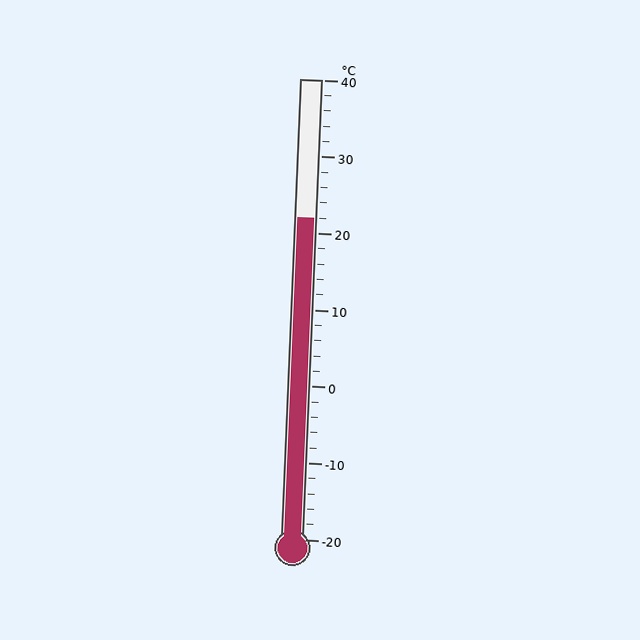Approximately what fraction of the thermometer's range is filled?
The thermometer is filled to approximately 70% of its range.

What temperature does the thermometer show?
The thermometer shows approximately 22°C.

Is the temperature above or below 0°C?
The temperature is above 0°C.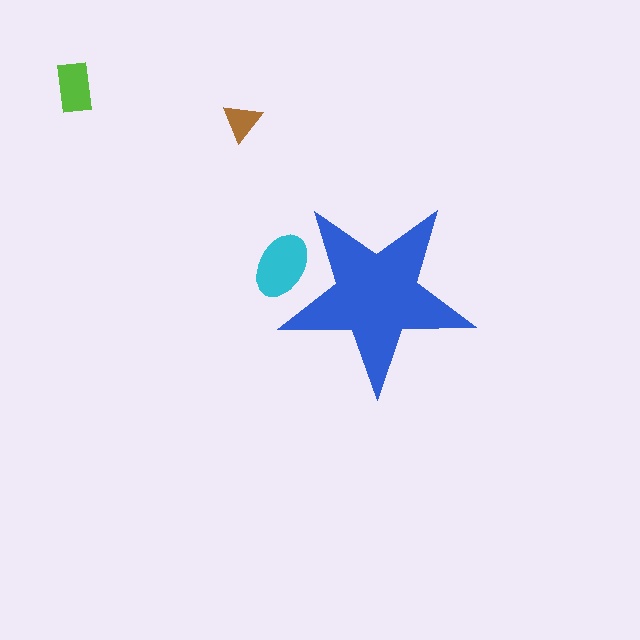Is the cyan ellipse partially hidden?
Yes, the cyan ellipse is partially hidden behind the blue star.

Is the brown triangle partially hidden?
No, the brown triangle is fully visible.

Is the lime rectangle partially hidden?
No, the lime rectangle is fully visible.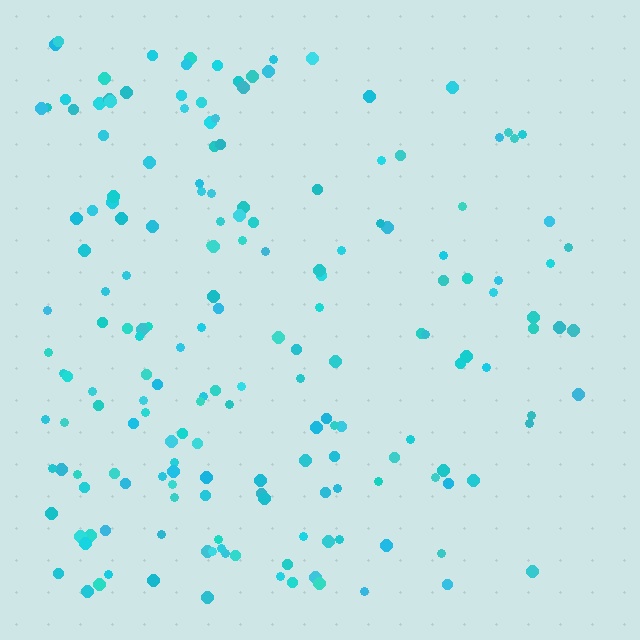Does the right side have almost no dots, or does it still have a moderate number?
Still a moderate number, just noticeably fewer than the left.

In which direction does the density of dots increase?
From right to left, with the left side densest.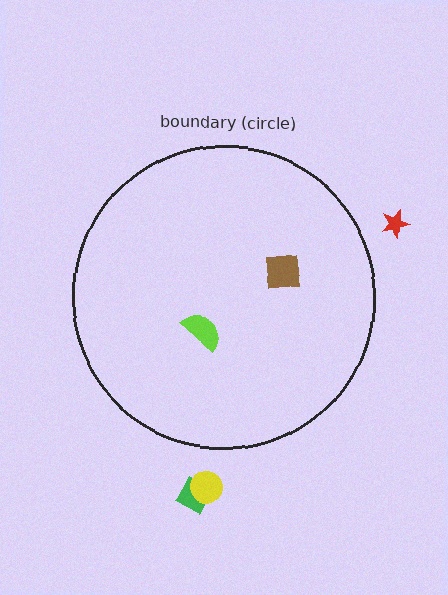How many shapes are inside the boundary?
2 inside, 3 outside.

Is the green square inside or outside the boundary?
Outside.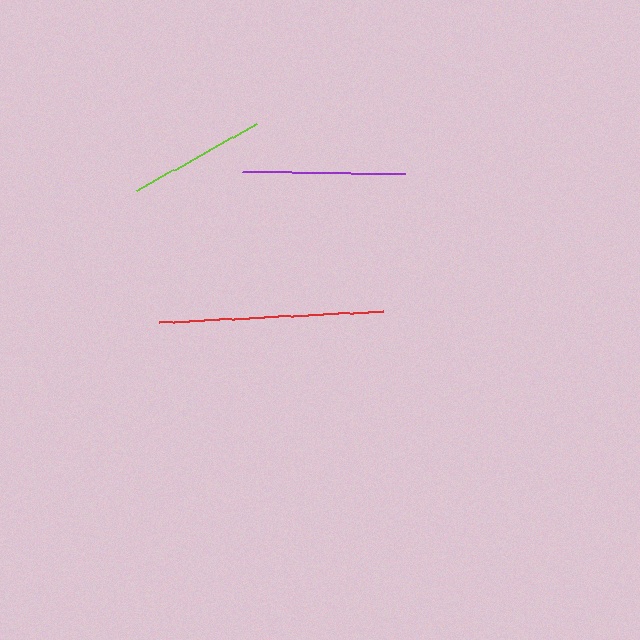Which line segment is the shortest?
The lime line is the shortest at approximately 137 pixels.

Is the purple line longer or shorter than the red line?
The red line is longer than the purple line.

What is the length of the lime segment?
The lime segment is approximately 137 pixels long.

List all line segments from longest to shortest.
From longest to shortest: red, purple, lime.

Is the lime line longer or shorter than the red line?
The red line is longer than the lime line.